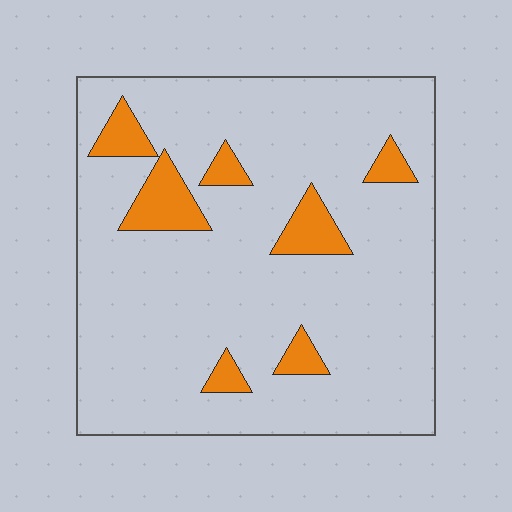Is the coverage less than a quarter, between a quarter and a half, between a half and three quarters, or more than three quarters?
Less than a quarter.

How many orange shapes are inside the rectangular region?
7.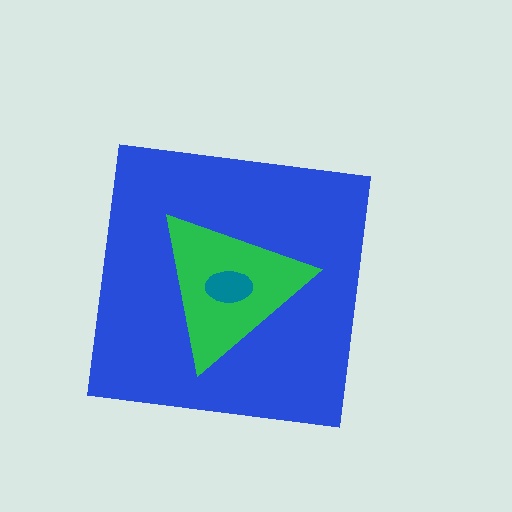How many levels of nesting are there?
3.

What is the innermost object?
The teal ellipse.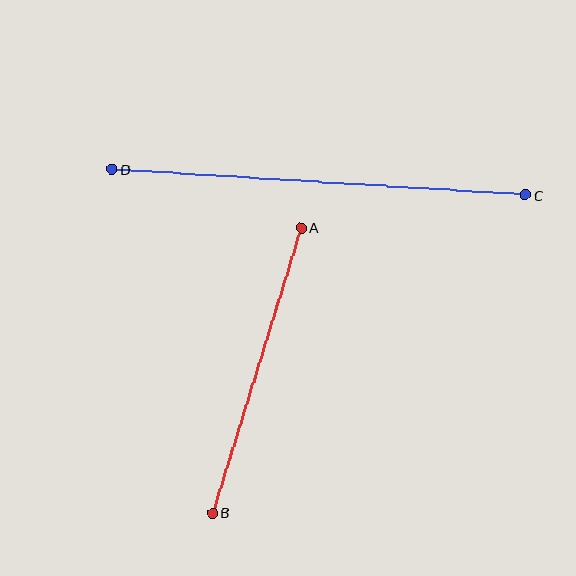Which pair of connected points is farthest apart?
Points C and D are farthest apart.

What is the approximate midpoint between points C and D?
The midpoint is at approximately (319, 182) pixels.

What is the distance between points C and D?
The distance is approximately 414 pixels.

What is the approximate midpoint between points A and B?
The midpoint is at approximately (257, 371) pixels.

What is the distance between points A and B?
The distance is approximately 298 pixels.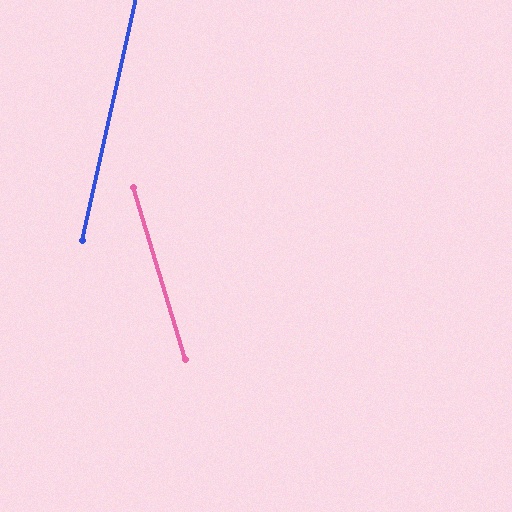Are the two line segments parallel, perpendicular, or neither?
Neither parallel nor perpendicular — they differ by about 29°.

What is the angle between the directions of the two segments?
Approximately 29 degrees.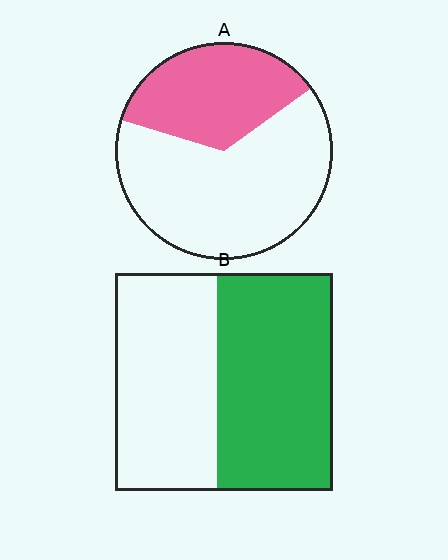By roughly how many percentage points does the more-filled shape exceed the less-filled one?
By roughly 20 percentage points (B over A).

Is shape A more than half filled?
No.